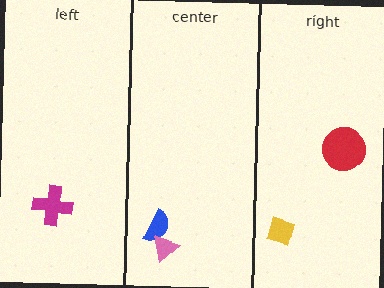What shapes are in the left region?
The magenta cross.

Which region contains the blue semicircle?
The center region.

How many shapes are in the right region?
2.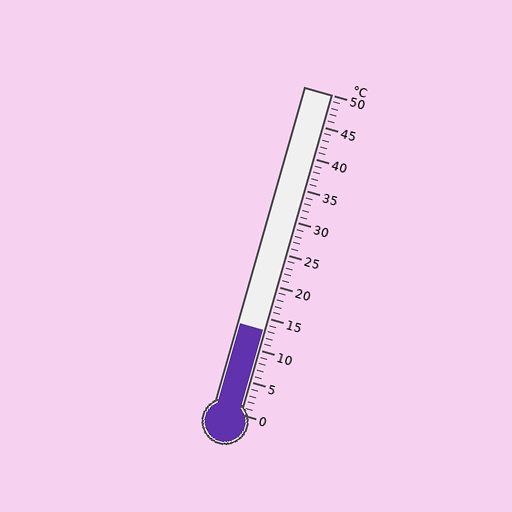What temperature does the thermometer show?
The thermometer shows approximately 13°C.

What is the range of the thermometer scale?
The thermometer scale ranges from 0°C to 50°C.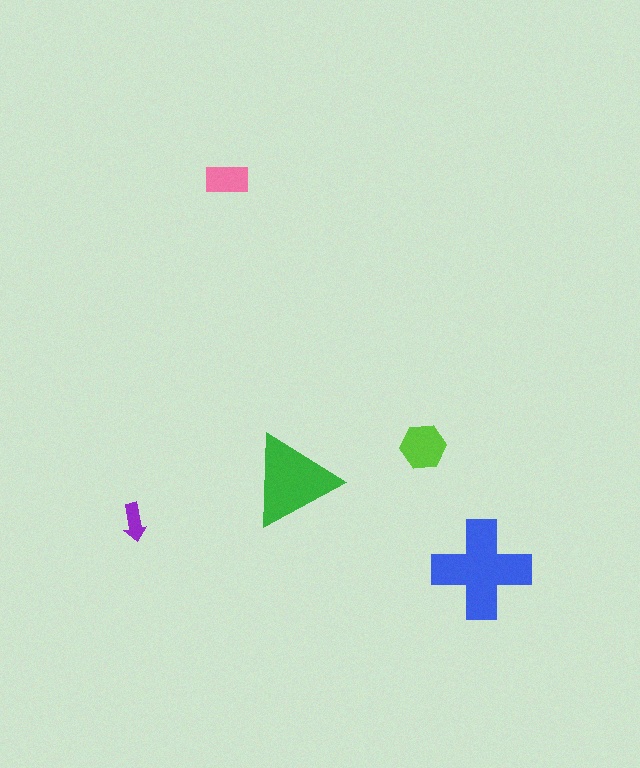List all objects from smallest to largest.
The purple arrow, the pink rectangle, the lime hexagon, the green triangle, the blue cross.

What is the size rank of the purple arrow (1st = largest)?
5th.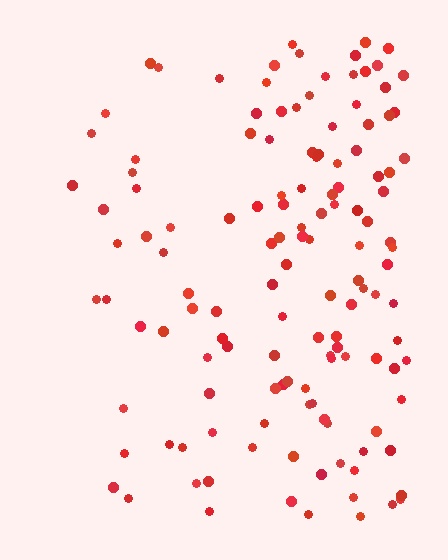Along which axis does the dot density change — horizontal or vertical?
Horizontal.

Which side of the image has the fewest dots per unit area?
The left.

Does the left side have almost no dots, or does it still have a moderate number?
Still a moderate number, just noticeably fewer than the right.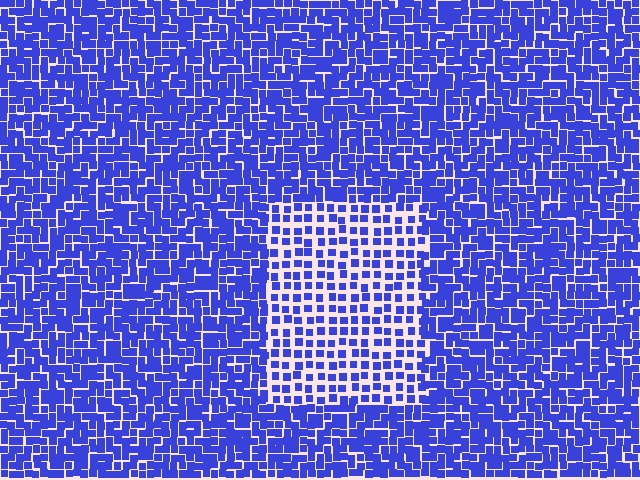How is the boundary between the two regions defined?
The boundary is defined by a change in element density (approximately 1.9x ratio). All elements are the same color, size, and shape.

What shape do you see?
I see a rectangle.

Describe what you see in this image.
The image contains small blue elements arranged at two different densities. A rectangle-shaped region is visible where the elements are less densely packed than the surrounding area.